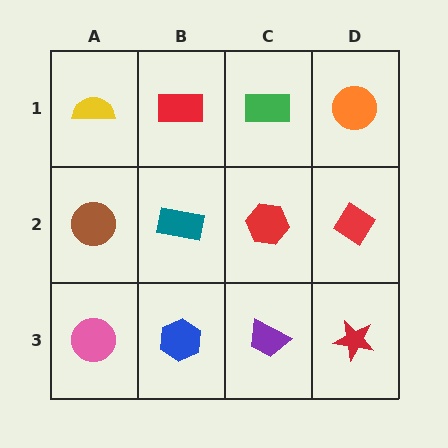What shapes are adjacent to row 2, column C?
A green rectangle (row 1, column C), a purple trapezoid (row 3, column C), a teal rectangle (row 2, column B), a red diamond (row 2, column D).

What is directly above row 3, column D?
A red diamond.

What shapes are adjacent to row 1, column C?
A red hexagon (row 2, column C), a red rectangle (row 1, column B), an orange circle (row 1, column D).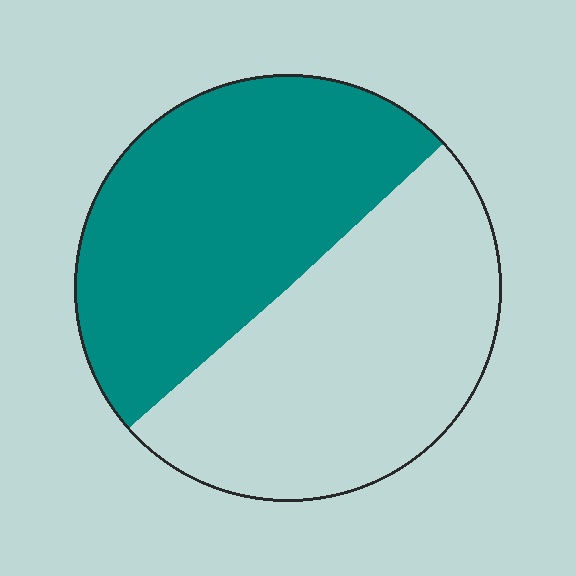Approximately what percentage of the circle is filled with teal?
Approximately 50%.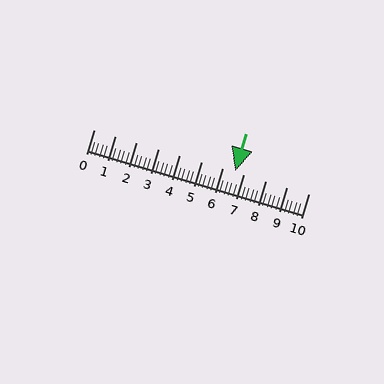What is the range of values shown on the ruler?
The ruler shows values from 0 to 10.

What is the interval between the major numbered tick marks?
The major tick marks are spaced 1 units apart.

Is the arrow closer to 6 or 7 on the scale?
The arrow is closer to 7.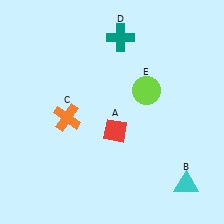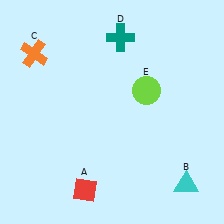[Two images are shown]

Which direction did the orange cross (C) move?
The orange cross (C) moved up.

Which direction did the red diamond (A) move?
The red diamond (A) moved down.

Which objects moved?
The objects that moved are: the red diamond (A), the orange cross (C).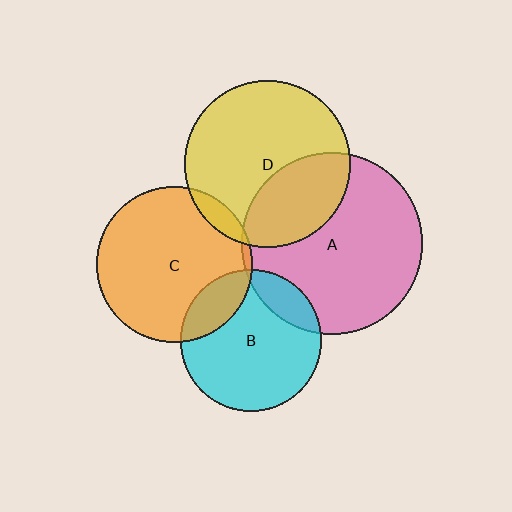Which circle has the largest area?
Circle A (pink).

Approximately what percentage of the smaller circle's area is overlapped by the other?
Approximately 15%.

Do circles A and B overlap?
Yes.